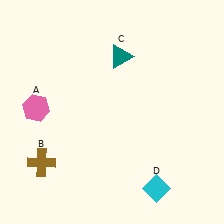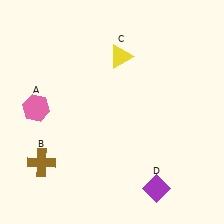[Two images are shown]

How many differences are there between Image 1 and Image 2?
There are 2 differences between the two images.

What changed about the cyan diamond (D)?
In Image 1, D is cyan. In Image 2, it changed to purple.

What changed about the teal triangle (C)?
In Image 1, C is teal. In Image 2, it changed to yellow.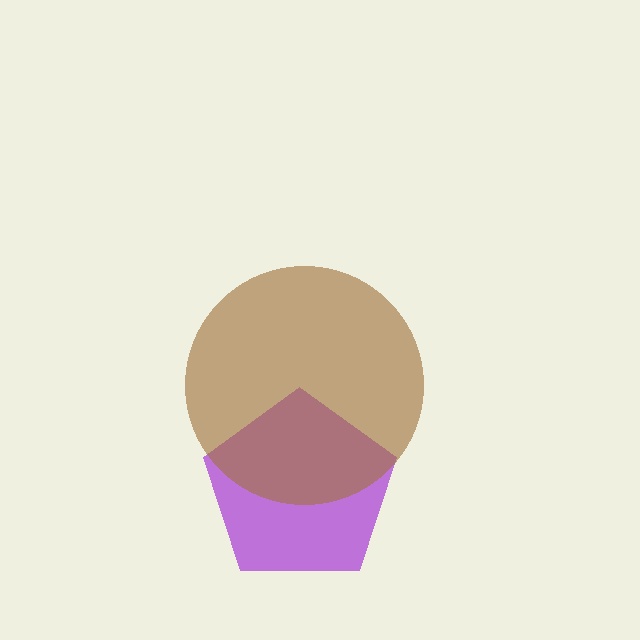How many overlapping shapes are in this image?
There are 2 overlapping shapes in the image.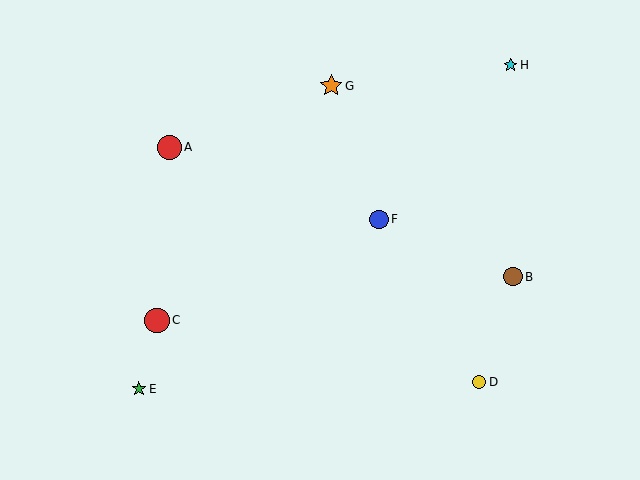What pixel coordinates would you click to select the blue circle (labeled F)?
Click at (379, 219) to select the blue circle F.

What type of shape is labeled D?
Shape D is a yellow circle.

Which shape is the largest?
The red circle (labeled C) is the largest.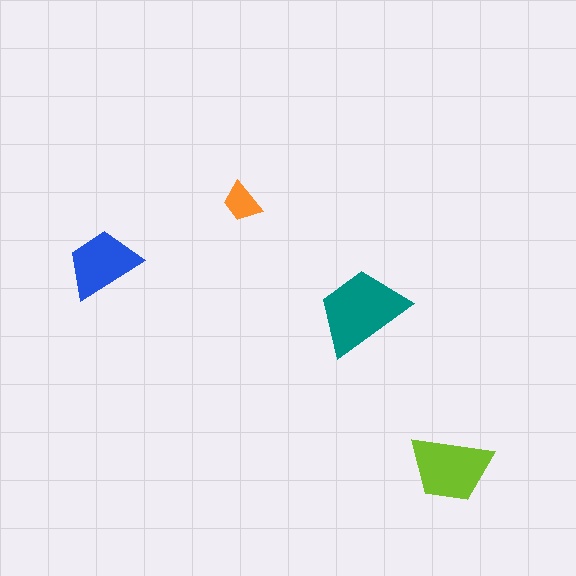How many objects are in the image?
There are 4 objects in the image.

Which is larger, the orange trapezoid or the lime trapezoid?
The lime one.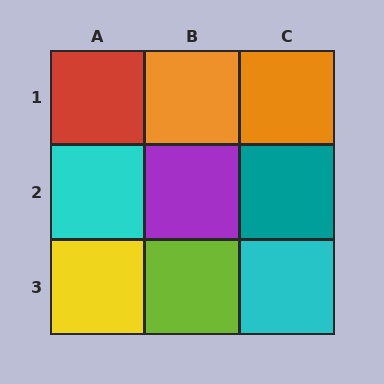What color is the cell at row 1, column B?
Orange.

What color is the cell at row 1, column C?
Orange.